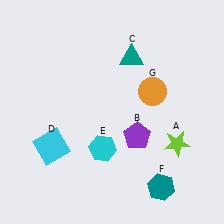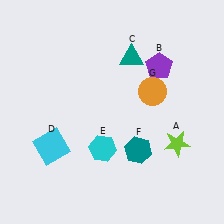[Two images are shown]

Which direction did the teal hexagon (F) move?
The teal hexagon (F) moved up.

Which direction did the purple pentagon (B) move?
The purple pentagon (B) moved up.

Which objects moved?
The objects that moved are: the purple pentagon (B), the teal hexagon (F).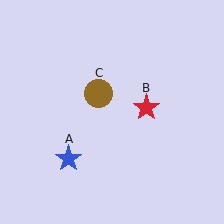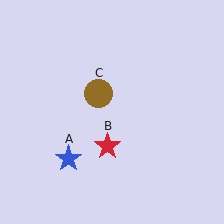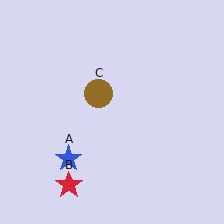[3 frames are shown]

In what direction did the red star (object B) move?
The red star (object B) moved down and to the left.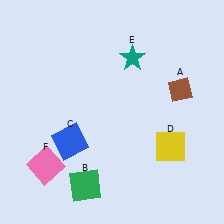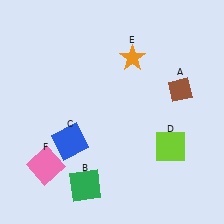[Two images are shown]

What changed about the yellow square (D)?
In Image 1, D is yellow. In Image 2, it changed to lime.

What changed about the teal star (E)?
In Image 1, E is teal. In Image 2, it changed to orange.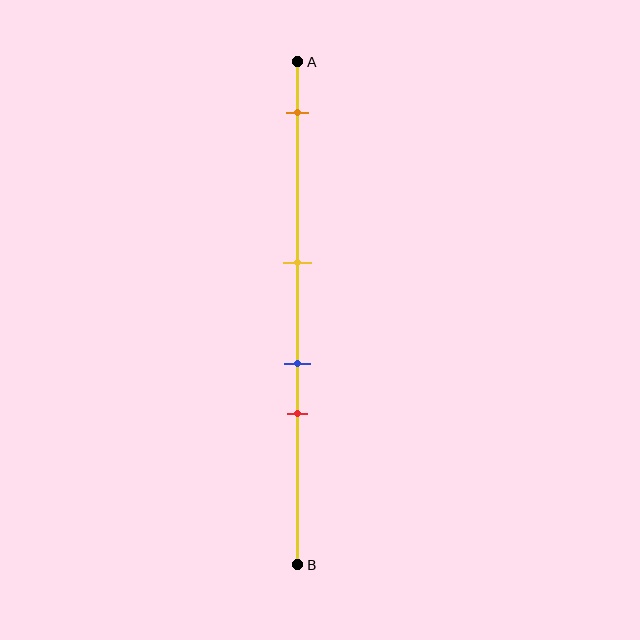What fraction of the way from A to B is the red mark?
The red mark is approximately 70% (0.7) of the way from A to B.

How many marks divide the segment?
There are 4 marks dividing the segment.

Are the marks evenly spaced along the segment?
No, the marks are not evenly spaced.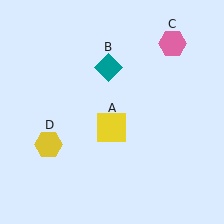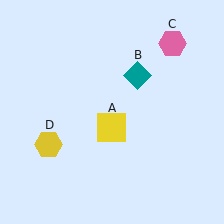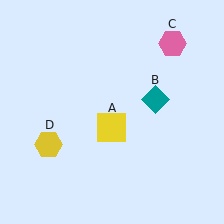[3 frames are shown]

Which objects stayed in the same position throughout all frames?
Yellow square (object A) and pink hexagon (object C) and yellow hexagon (object D) remained stationary.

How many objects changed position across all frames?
1 object changed position: teal diamond (object B).